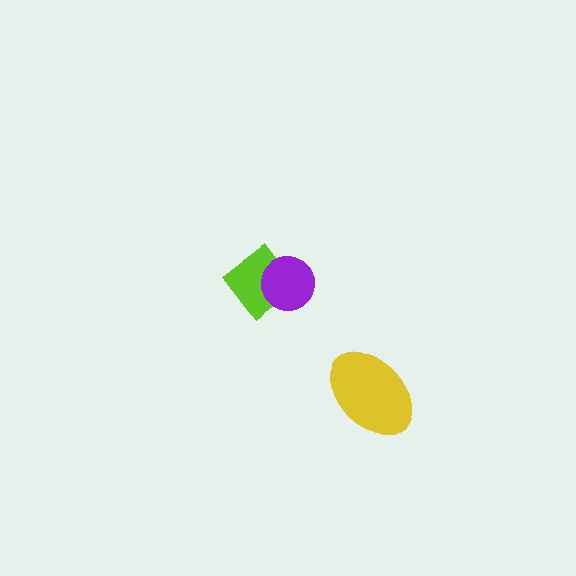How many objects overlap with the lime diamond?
1 object overlaps with the lime diamond.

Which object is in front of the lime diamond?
The purple circle is in front of the lime diamond.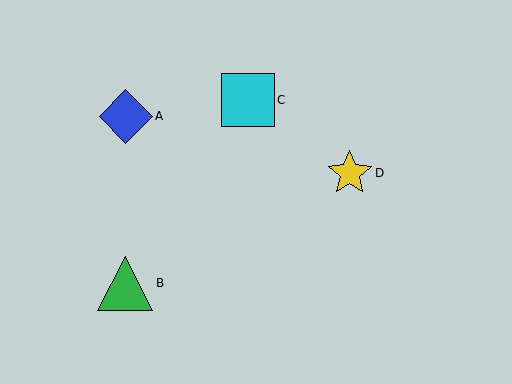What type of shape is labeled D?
Shape D is a yellow star.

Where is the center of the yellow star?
The center of the yellow star is at (350, 173).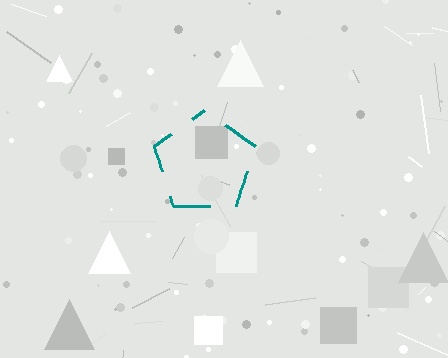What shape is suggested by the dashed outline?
The dashed outline suggests a pentagon.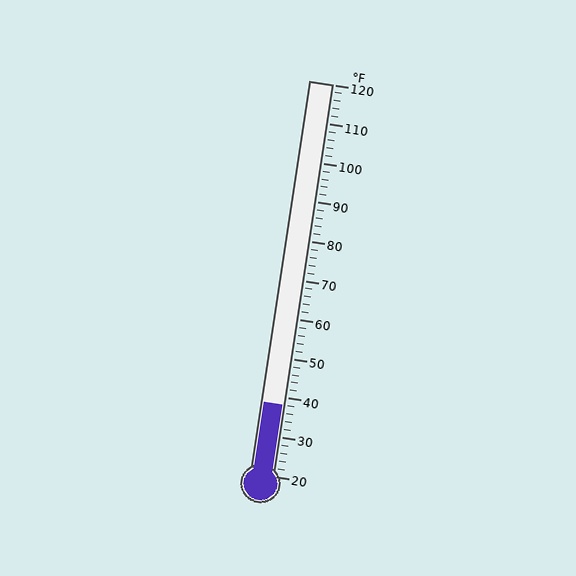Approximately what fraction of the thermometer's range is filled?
The thermometer is filled to approximately 20% of its range.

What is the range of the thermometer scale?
The thermometer scale ranges from 20°F to 120°F.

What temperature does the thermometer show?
The thermometer shows approximately 38°F.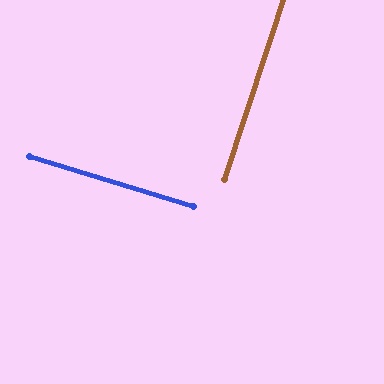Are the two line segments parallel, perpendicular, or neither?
Perpendicular — they meet at approximately 89°.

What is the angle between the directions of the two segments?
Approximately 89 degrees.